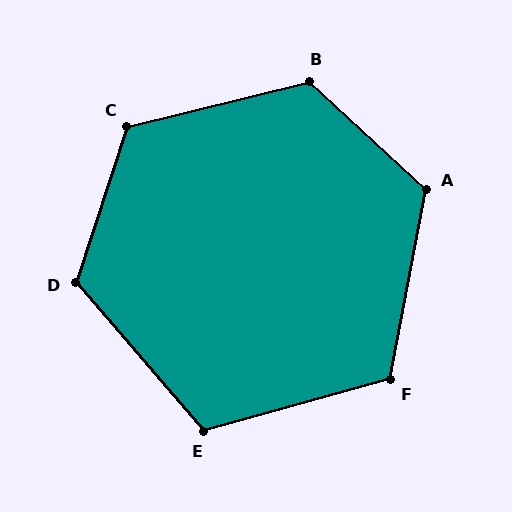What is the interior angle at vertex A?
Approximately 122 degrees (obtuse).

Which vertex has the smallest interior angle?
E, at approximately 115 degrees.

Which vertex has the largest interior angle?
B, at approximately 123 degrees.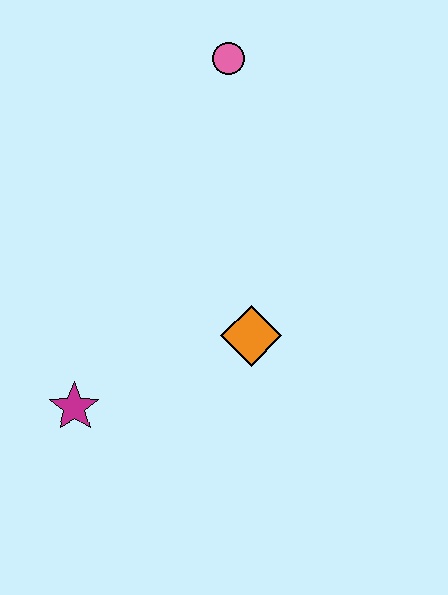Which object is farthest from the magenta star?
The pink circle is farthest from the magenta star.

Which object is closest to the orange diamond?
The magenta star is closest to the orange diamond.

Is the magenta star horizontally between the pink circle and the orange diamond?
No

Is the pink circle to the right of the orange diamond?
No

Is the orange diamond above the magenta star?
Yes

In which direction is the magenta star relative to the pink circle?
The magenta star is below the pink circle.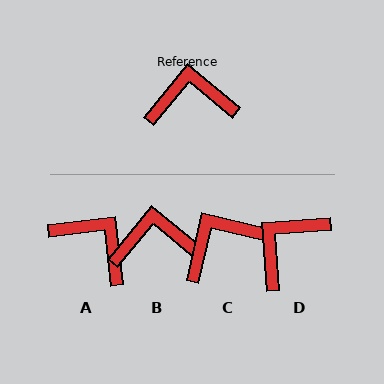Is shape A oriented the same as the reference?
No, it is off by about 43 degrees.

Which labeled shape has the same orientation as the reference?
B.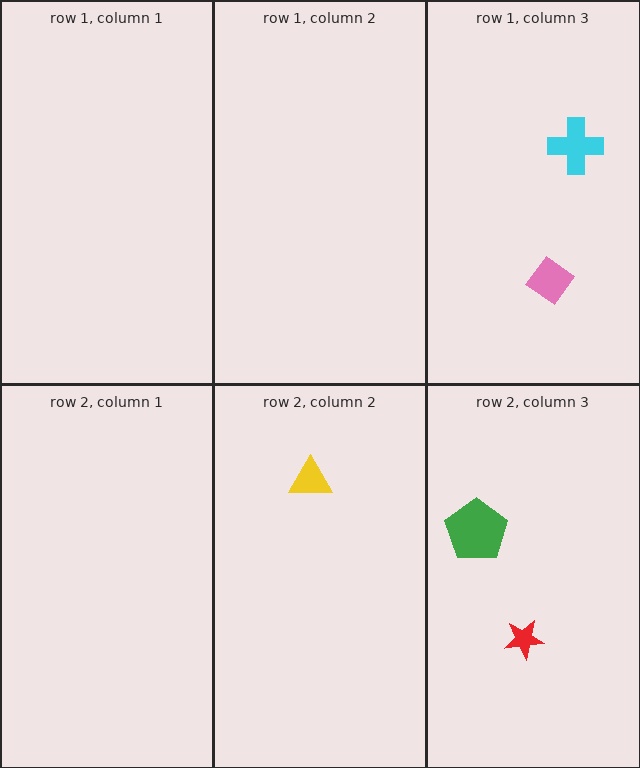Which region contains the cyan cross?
The row 1, column 3 region.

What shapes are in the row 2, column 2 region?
The yellow triangle.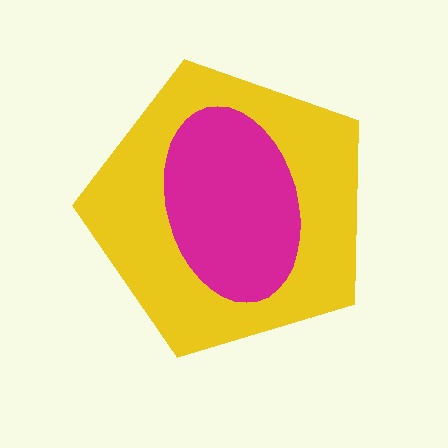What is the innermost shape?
The magenta ellipse.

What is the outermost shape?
The yellow pentagon.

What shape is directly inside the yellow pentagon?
The magenta ellipse.